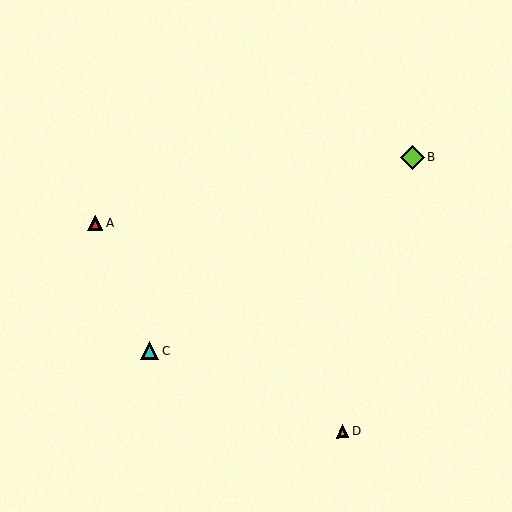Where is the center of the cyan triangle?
The center of the cyan triangle is at (149, 350).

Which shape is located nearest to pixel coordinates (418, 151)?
The lime diamond (labeled B) at (413, 157) is nearest to that location.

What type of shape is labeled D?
Shape D is an orange triangle.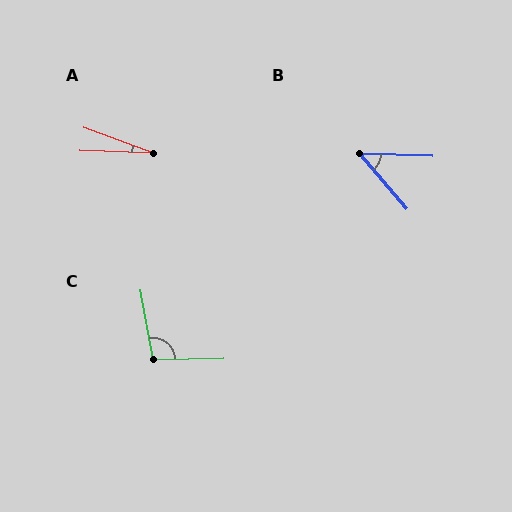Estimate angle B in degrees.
Approximately 48 degrees.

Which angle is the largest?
C, at approximately 99 degrees.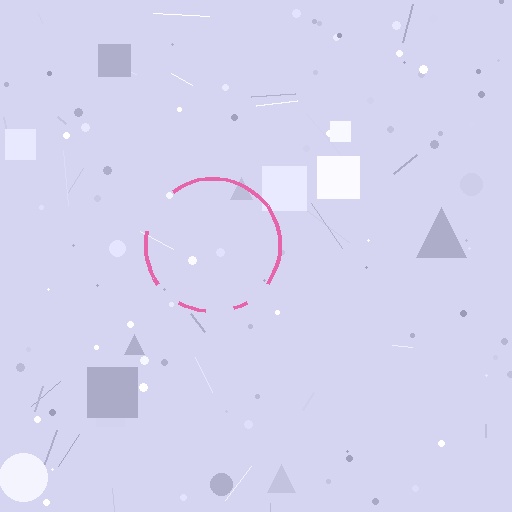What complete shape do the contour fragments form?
The contour fragments form a circle.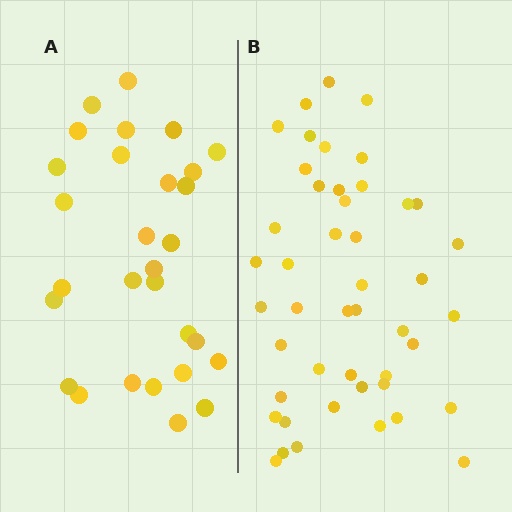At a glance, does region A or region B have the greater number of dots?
Region B (the right region) has more dots.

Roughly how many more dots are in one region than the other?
Region B has approximately 15 more dots than region A.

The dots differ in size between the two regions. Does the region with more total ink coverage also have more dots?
No. Region A has more total ink coverage because its dots are larger, but region B actually contains more individual dots. Total area can be misleading — the number of items is what matters here.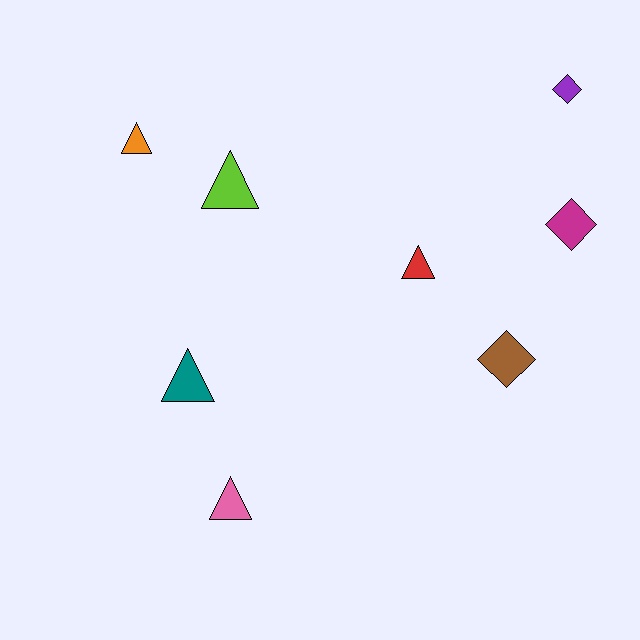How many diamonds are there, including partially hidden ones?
There are 3 diamonds.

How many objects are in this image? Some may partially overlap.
There are 8 objects.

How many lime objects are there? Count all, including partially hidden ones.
There is 1 lime object.